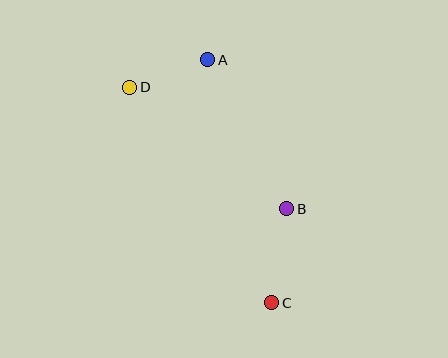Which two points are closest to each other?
Points A and D are closest to each other.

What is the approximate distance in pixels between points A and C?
The distance between A and C is approximately 251 pixels.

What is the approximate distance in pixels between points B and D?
The distance between B and D is approximately 198 pixels.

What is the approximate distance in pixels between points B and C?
The distance between B and C is approximately 95 pixels.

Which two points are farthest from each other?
Points C and D are farthest from each other.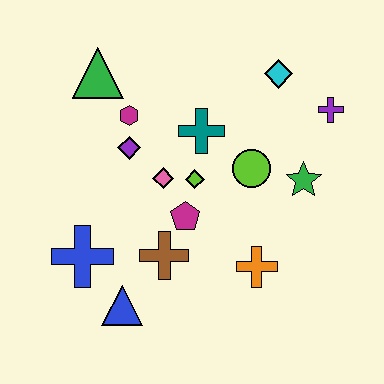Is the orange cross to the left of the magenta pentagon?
No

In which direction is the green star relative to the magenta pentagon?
The green star is to the right of the magenta pentagon.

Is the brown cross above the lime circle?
No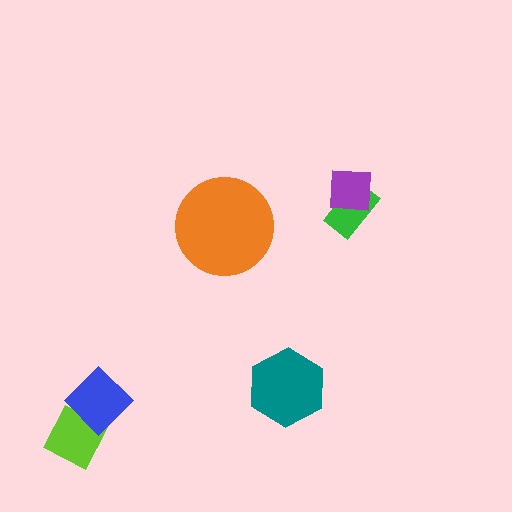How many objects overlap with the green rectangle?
1 object overlaps with the green rectangle.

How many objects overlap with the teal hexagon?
0 objects overlap with the teal hexagon.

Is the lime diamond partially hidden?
Yes, it is partially covered by another shape.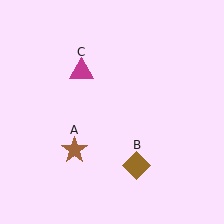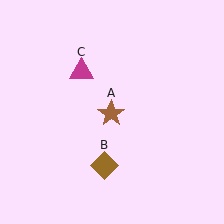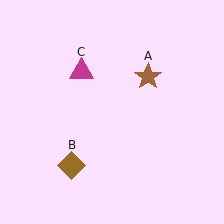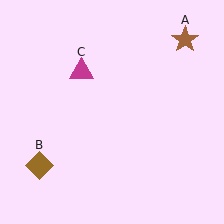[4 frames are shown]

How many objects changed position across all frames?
2 objects changed position: brown star (object A), brown diamond (object B).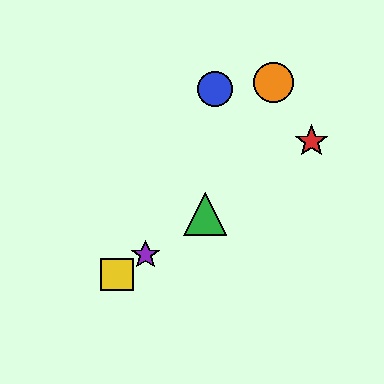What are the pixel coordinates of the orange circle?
The orange circle is at (274, 83).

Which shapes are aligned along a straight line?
The red star, the green triangle, the yellow square, the purple star are aligned along a straight line.